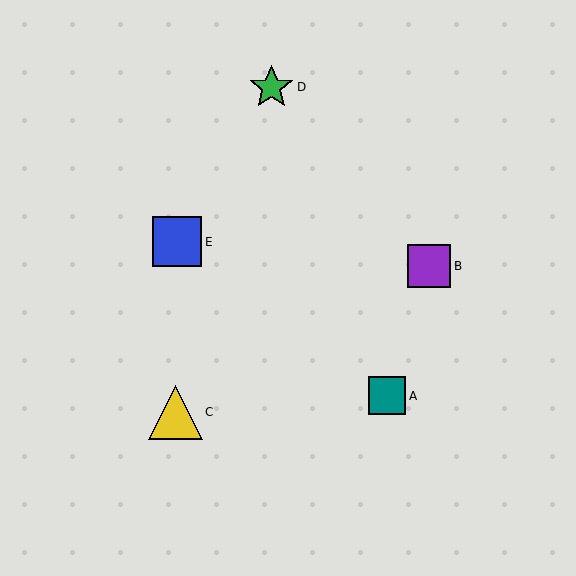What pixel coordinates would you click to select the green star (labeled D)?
Click at (271, 87) to select the green star D.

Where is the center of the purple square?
The center of the purple square is at (429, 266).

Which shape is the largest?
The yellow triangle (labeled C) is the largest.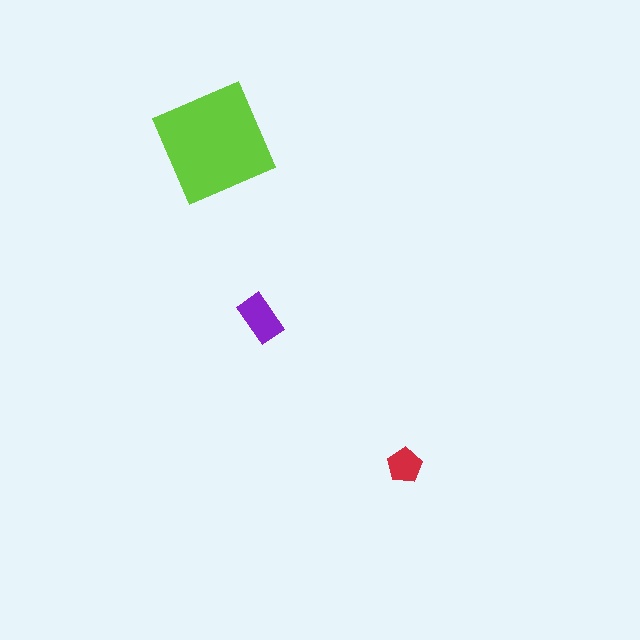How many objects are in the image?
There are 3 objects in the image.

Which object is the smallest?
The red pentagon.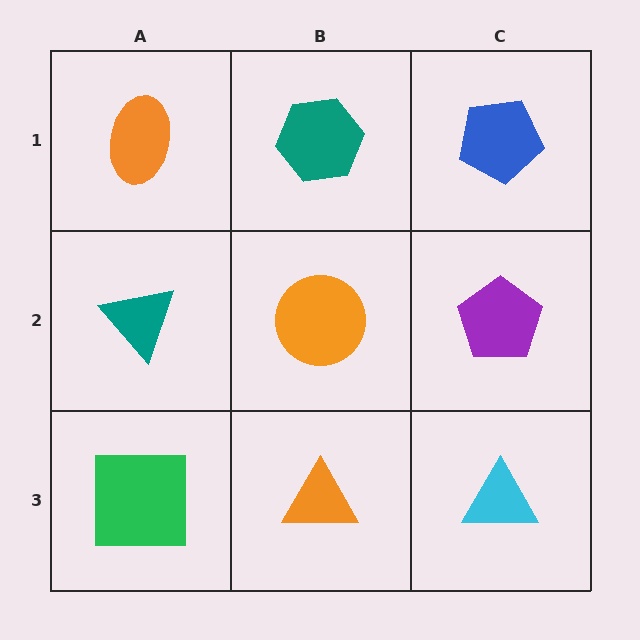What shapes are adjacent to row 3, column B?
An orange circle (row 2, column B), a green square (row 3, column A), a cyan triangle (row 3, column C).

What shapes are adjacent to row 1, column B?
An orange circle (row 2, column B), an orange ellipse (row 1, column A), a blue pentagon (row 1, column C).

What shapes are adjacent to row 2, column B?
A teal hexagon (row 1, column B), an orange triangle (row 3, column B), a teal triangle (row 2, column A), a purple pentagon (row 2, column C).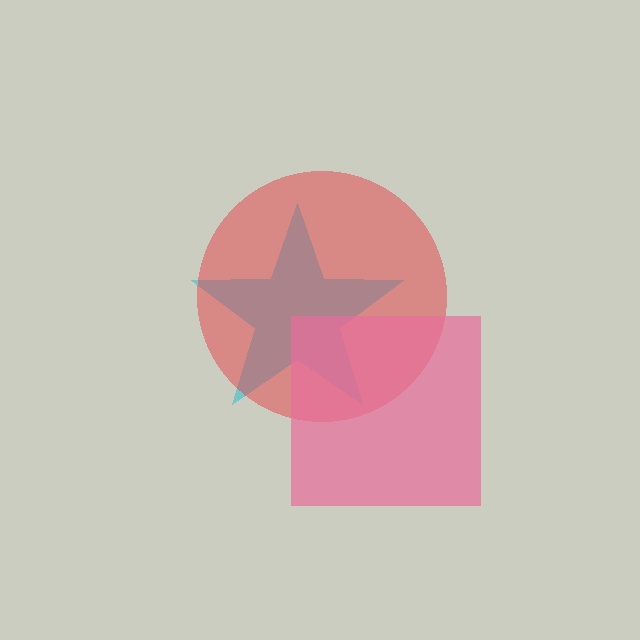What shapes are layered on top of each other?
The layered shapes are: a cyan star, a red circle, a pink square.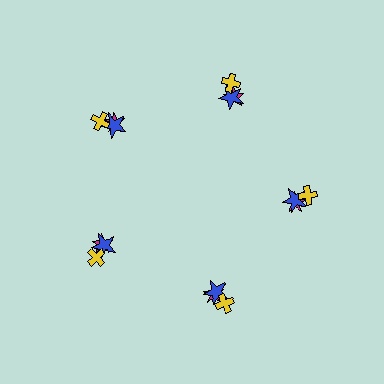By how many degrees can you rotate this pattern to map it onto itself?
The pattern maps onto itself every 72 degrees of rotation.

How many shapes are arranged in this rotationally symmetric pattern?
There are 15 shapes, arranged in 5 groups of 3.